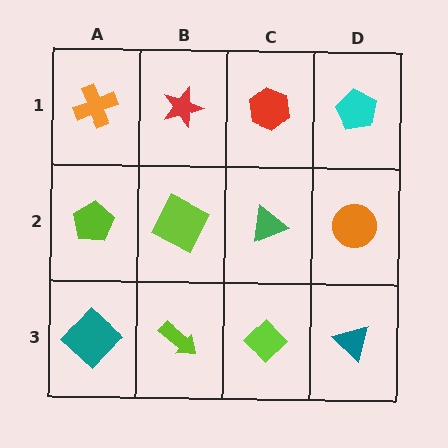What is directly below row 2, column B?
A lime arrow.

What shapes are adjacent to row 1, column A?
A lime pentagon (row 2, column A), a red star (row 1, column B).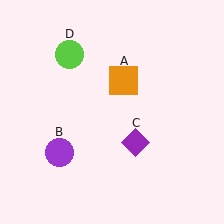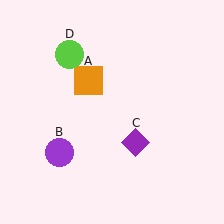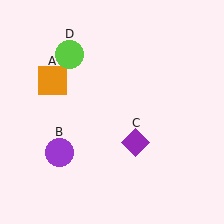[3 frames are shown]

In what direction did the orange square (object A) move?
The orange square (object A) moved left.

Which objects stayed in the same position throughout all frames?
Purple circle (object B) and purple diamond (object C) and lime circle (object D) remained stationary.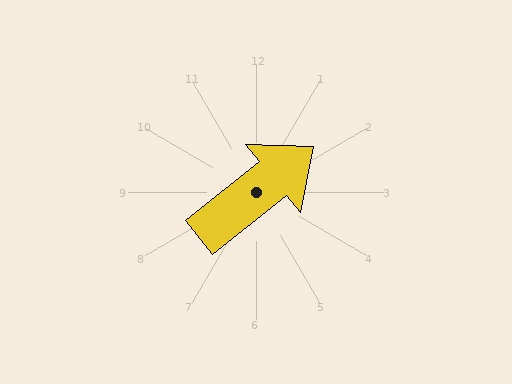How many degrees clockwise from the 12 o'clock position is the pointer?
Approximately 52 degrees.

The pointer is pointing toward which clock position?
Roughly 2 o'clock.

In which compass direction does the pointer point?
Northeast.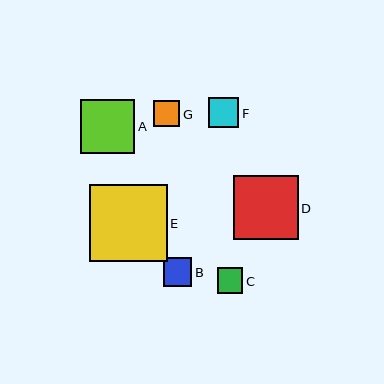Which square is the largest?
Square E is the largest with a size of approximately 77 pixels.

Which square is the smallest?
Square C is the smallest with a size of approximately 26 pixels.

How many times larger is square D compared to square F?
Square D is approximately 2.1 times the size of square F.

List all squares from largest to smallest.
From largest to smallest: E, D, A, F, B, G, C.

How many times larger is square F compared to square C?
Square F is approximately 1.2 times the size of square C.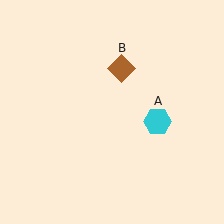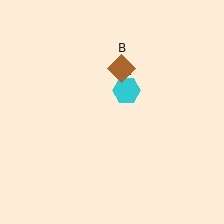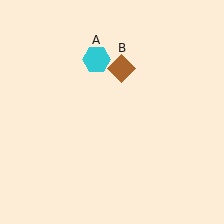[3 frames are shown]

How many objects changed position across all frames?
1 object changed position: cyan hexagon (object A).